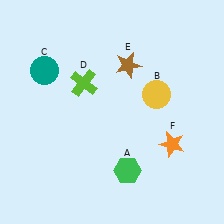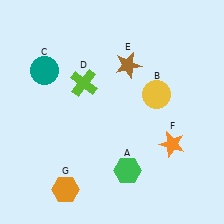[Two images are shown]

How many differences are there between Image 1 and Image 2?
There is 1 difference between the two images.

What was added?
An orange hexagon (G) was added in Image 2.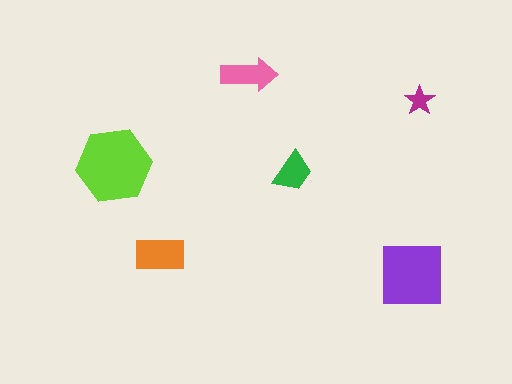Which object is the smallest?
The magenta star.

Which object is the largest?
The lime hexagon.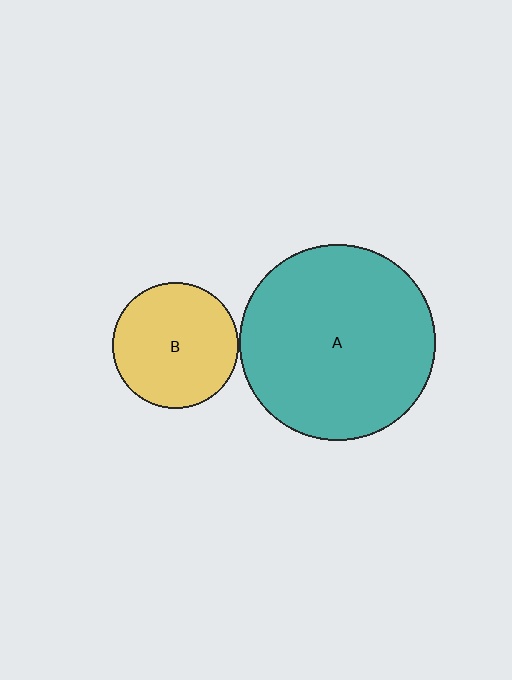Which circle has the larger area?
Circle A (teal).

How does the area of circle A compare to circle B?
Approximately 2.4 times.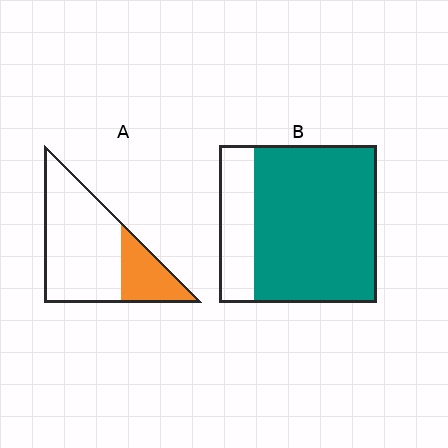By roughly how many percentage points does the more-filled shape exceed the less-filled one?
By roughly 50 percentage points (B over A).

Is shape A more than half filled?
No.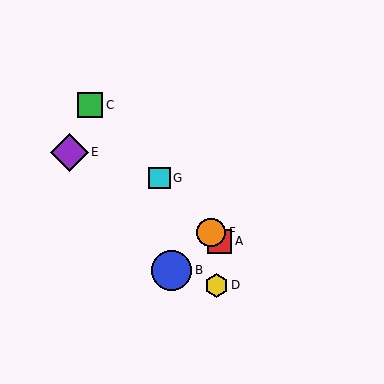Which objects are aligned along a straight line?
Objects A, C, F, G are aligned along a straight line.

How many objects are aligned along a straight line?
4 objects (A, C, F, G) are aligned along a straight line.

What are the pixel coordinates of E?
Object E is at (69, 152).